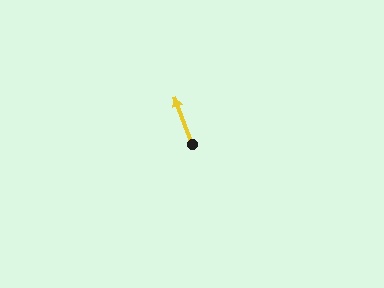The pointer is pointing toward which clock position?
Roughly 11 o'clock.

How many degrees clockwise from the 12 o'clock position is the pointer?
Approximately 339 degrees.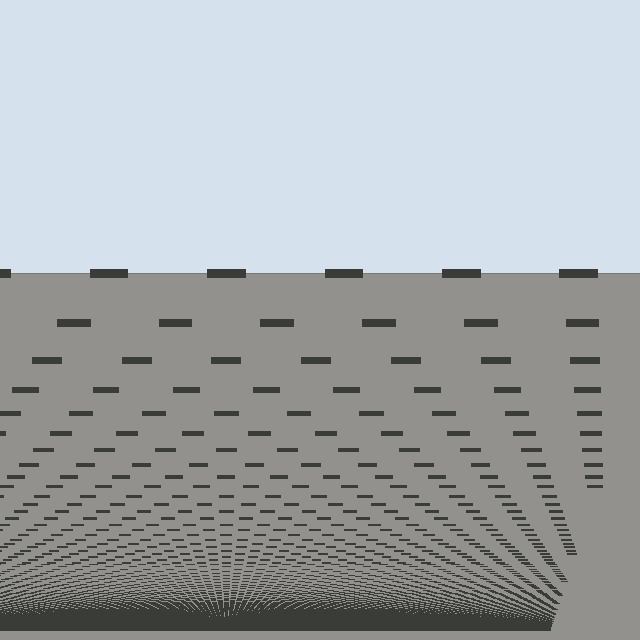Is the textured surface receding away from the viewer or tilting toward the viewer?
The surface appears to tilt toward the viewer. Texture elements get larger and sparser toward the top.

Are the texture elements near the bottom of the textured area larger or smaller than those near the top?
Smaller. The gradient is inverted — elements near the bottom are smaller and denser.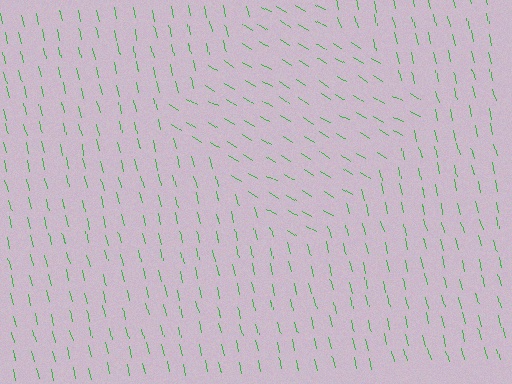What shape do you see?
I see a diamond.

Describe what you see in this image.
The image is filled with small green line segments. A diamond region in the image has lines oriented differently from the surrounding lines, creating a visible texture boundary.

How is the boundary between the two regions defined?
The boundary is defined purely by a change in line orientation (approximately 45 degrees difference). All lines are the same color and thickness.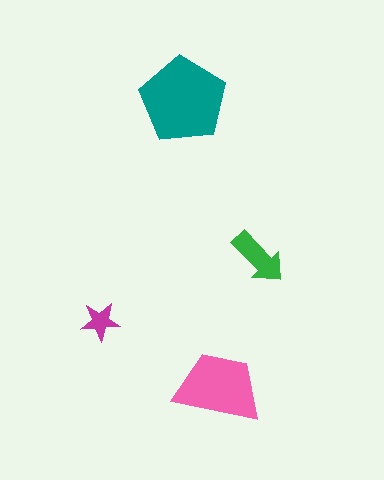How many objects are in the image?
There are 4 objects in the image.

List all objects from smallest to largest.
The magenta star, the green arrow, the pink trapezoid, the teal pentagon.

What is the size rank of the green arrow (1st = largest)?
3rd.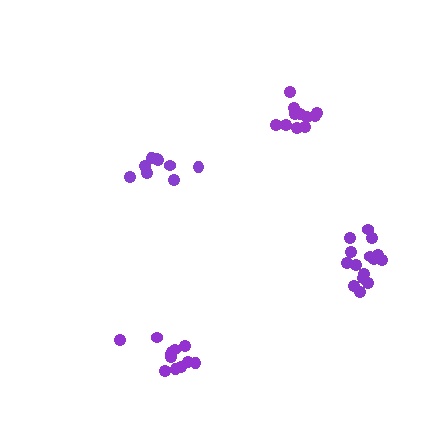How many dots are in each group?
Group 1: 11 dots, Group 2: 15 dots, Group 3: 9 dots, Group 4: 12 dots (47 total).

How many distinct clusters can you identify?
There are 4 distinct clusters.